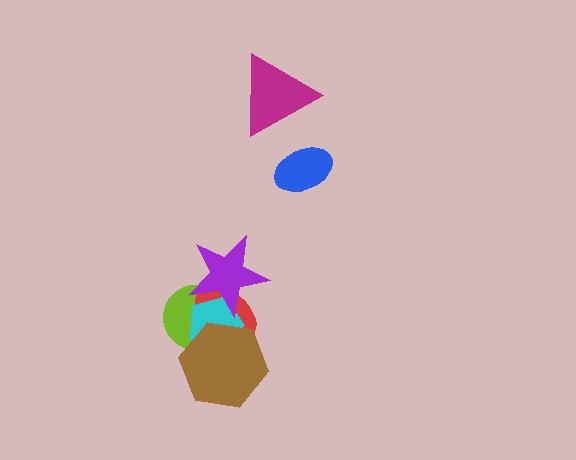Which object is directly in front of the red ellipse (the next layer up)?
The cyan pentagon is directly in front of the red ellipse.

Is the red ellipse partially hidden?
Yes, it is partially covered by another shape.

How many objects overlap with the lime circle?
4 objects overlap with the lime circle.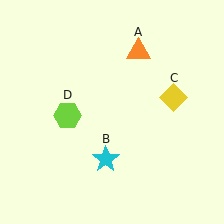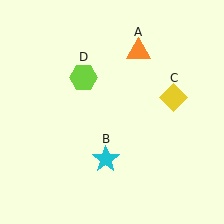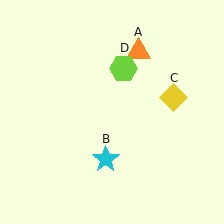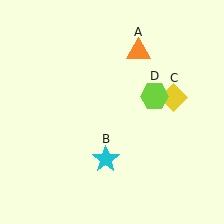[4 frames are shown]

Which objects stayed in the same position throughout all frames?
Orange triangle (object A) and cyan star (object B) and yellow diamond (object C) remained stationary.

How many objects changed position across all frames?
1 object changed position: lime hexagon (object D).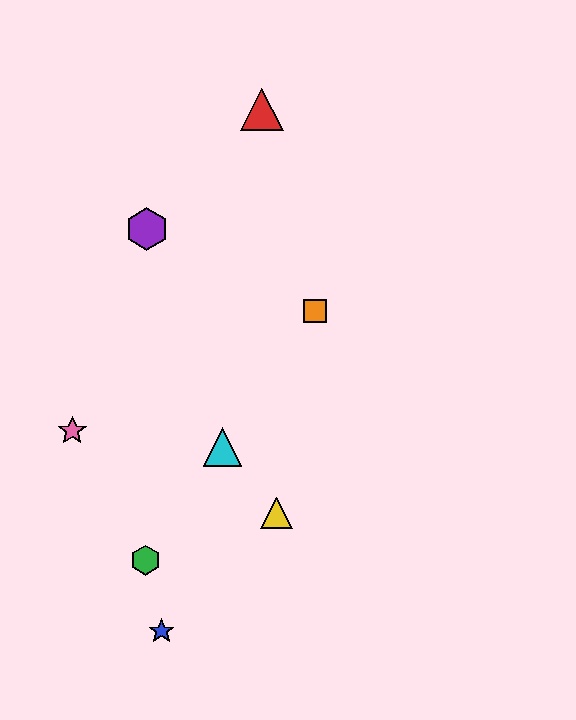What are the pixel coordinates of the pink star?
The pink star is at (72, 431).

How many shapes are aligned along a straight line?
3 shapes (the green hexagon, the orange square, the cyan triangle) are aligned along a straight line.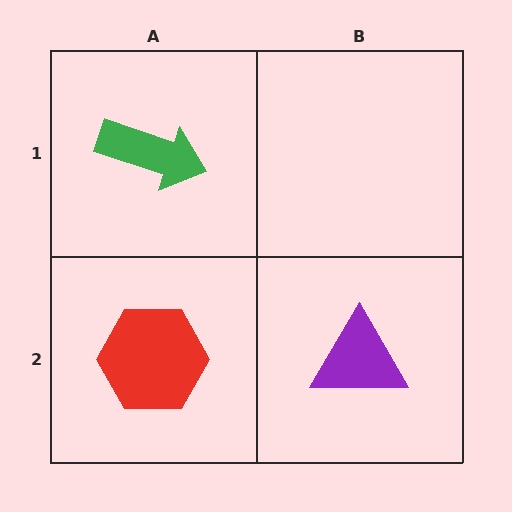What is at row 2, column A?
A red hexagon.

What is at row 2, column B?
A purple triangle.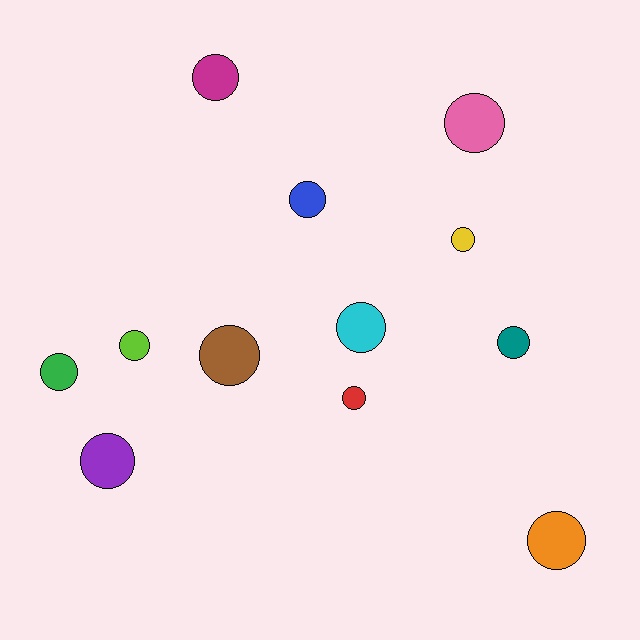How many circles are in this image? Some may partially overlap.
There are 12 circles.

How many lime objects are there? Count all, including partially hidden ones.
There is 1 lime object.